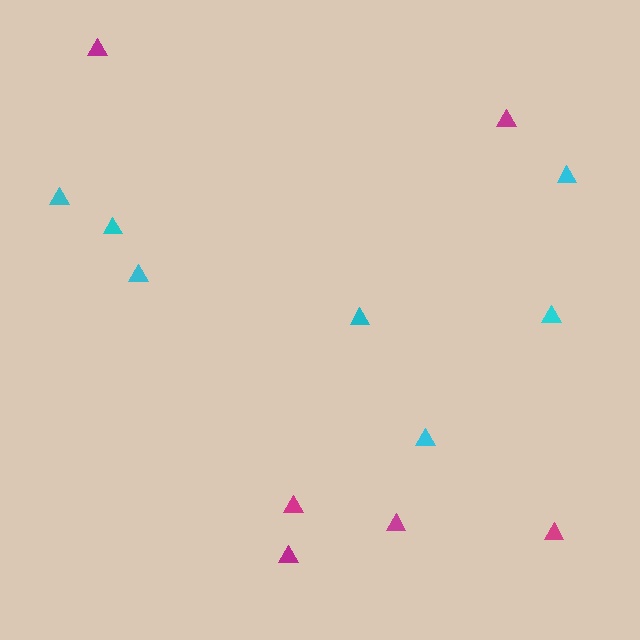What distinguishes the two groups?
There are 2 groups: one group of cyan triangles (7) and one group of magenta triangles (6).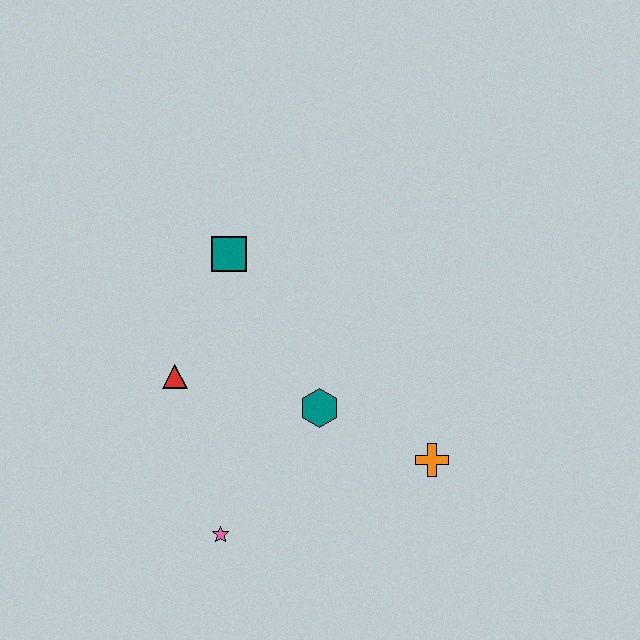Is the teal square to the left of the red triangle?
No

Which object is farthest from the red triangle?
The orange cross is farthest from the red triangle.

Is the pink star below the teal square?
Yes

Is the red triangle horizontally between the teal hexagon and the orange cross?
No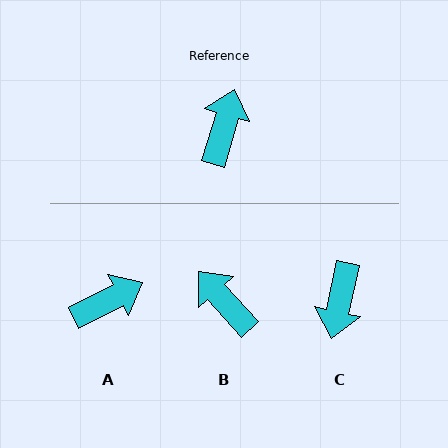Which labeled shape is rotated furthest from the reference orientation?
C, about 176 degrees away.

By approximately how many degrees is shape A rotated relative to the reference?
Approximately 46 degrees clockwise.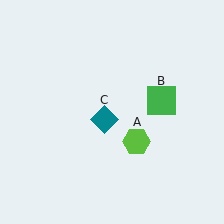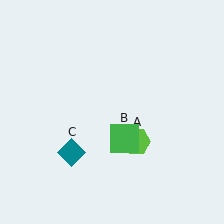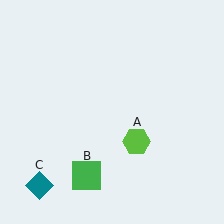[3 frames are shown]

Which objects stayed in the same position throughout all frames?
Lime hexagon (object A) remained stationary.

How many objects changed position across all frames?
2 objects changed position: green square (object B), teal diamond (object C).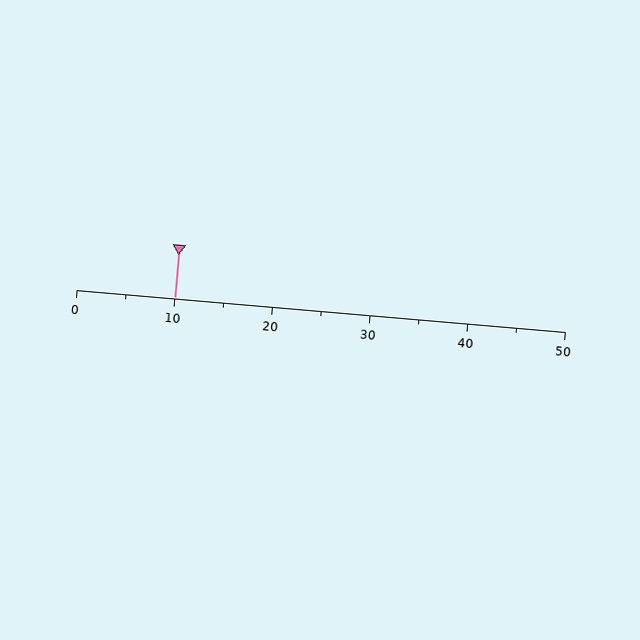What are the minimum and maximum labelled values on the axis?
The axis runs from 0 to 50.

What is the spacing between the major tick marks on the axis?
The major ticks are spaced 10 apart.